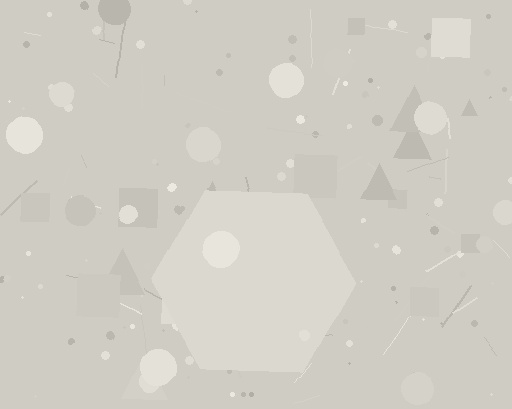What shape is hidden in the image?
A hexagon is hidden in the image.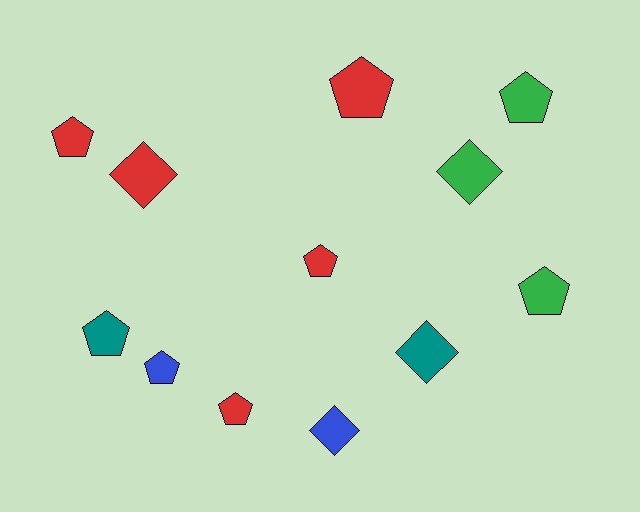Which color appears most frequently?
Red, with 5 objects.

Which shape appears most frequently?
Pentagon, with 8 objects.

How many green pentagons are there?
There are 2 green pentagons.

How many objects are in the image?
There are 12 objects.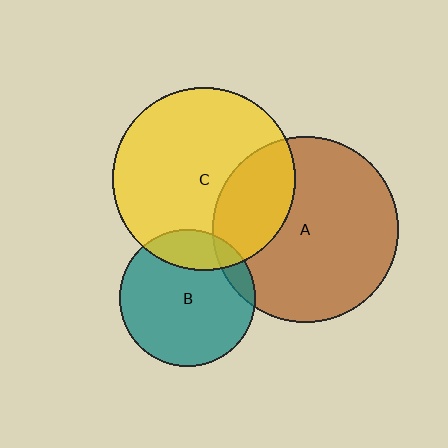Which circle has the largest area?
Circle A (brown).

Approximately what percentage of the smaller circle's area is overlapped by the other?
Approximately 20%.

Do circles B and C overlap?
Yes.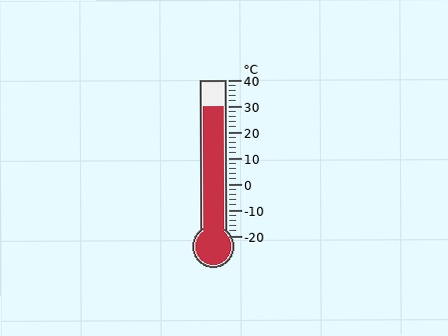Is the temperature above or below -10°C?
The temperature is above -10°C.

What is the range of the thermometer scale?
The thermometer scale ranges from -20°C to 40°C.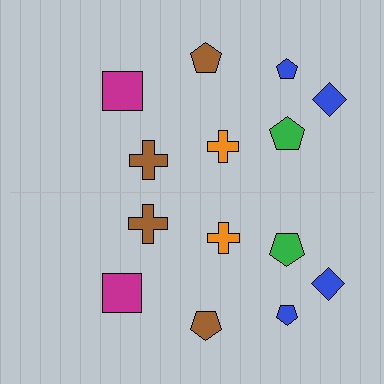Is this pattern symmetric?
Yes, this pattern has bilateral (reflection) symmetry.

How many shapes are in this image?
There are 14 shapes in this image.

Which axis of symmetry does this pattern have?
The pattern has a horizontal axis of symmetry running through the center of the image.